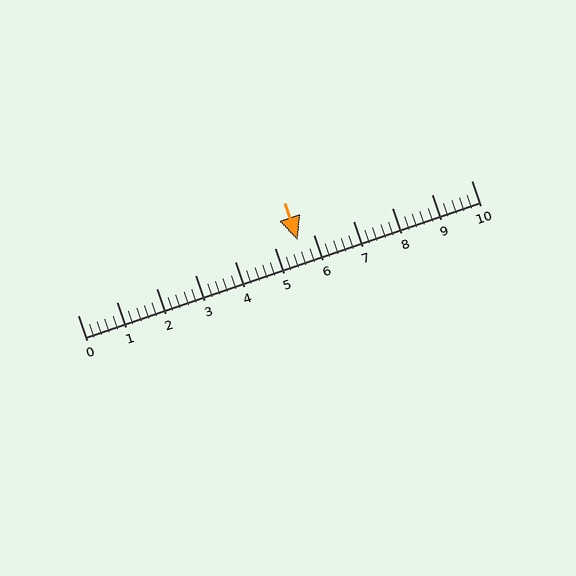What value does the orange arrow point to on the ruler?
The orange arrow points to approximately 5.6.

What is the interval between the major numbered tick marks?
The major tick marks are spaced 1 units apart.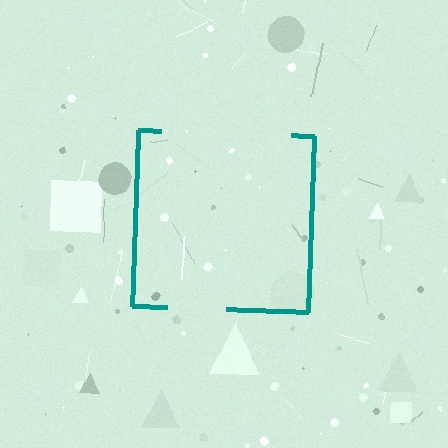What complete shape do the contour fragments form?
The contour fragments form a square.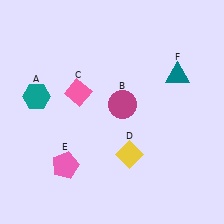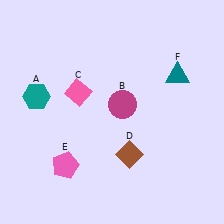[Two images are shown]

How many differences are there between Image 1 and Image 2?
There is 1 difference between the two images.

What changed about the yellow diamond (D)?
In Image 1, D is yellow. In Image 2, it changed to brown.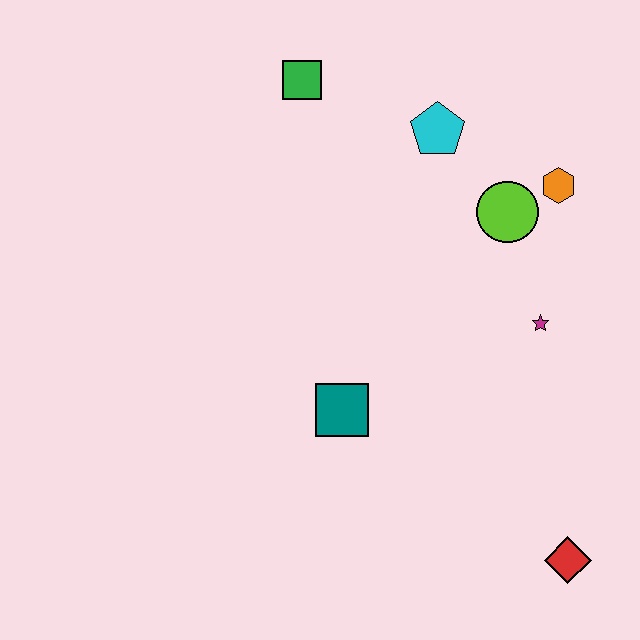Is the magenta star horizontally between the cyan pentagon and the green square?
No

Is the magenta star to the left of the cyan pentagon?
No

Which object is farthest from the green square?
The red diamond is farthest from the green square.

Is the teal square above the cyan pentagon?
No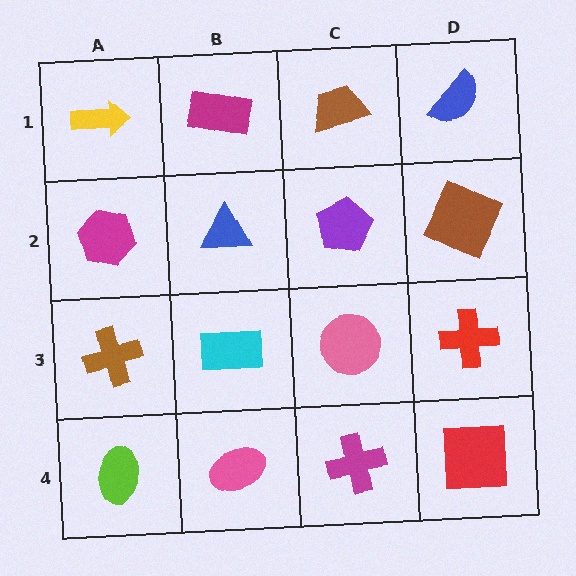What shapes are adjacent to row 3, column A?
A magenta hexagon (row 2, column A), a lime ellipse (row 4, column A), a cyan rectangle (row 3, column B).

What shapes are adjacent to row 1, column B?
A blue triangle (row 2, column B), a yellow arrow (row 1, column A), a brown trapezoid (row 1, column C).